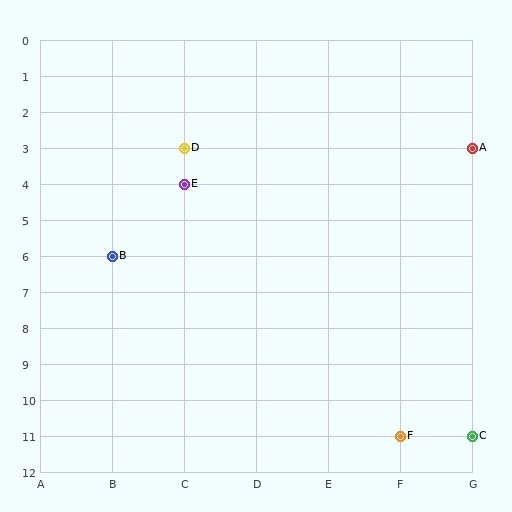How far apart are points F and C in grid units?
Points F and C are 1 column apart.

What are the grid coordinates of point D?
Point D is at grid coordinates (C, 3).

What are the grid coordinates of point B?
Point B is at grid coordinates (B, 6).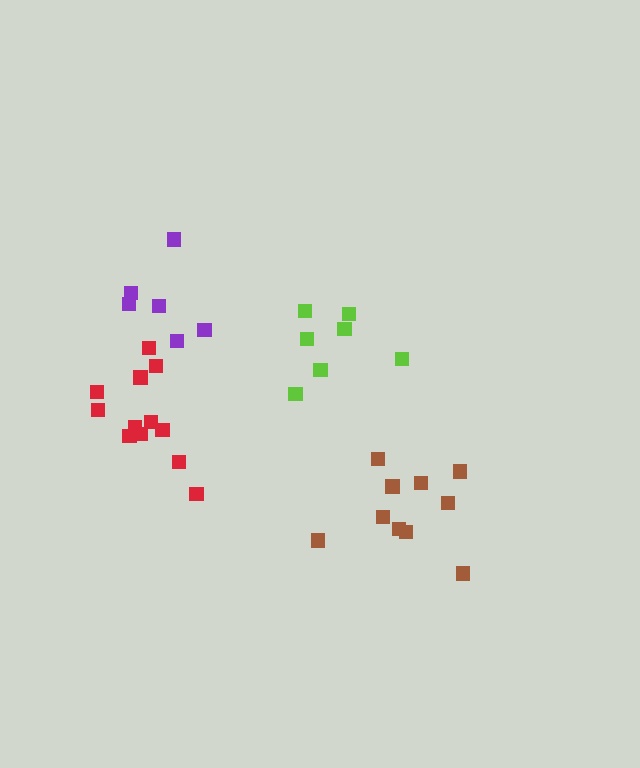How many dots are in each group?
Group 1: 7 dots, Group 2: 6 dots, Group 3: 10 dots, Group 4: 12 dots (35 total).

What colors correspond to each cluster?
The clusters are colored: lime, purple, brown, red.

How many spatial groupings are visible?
There are 4 spatial groupings.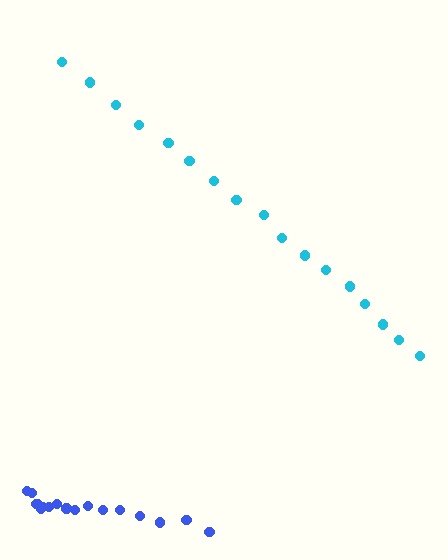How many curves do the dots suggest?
There are 2 distinct paths.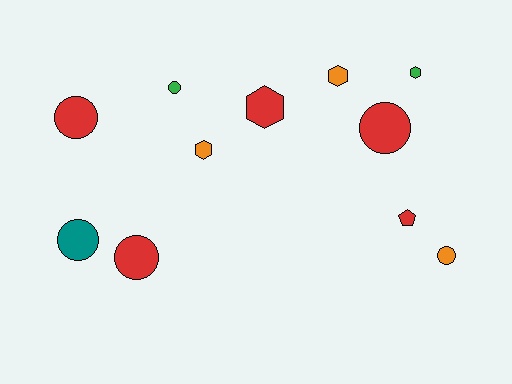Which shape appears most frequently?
Circle, with 6 objects.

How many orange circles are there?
There is 1 orange circle.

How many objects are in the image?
There are 11 objects.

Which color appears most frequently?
Red, with 5 objects.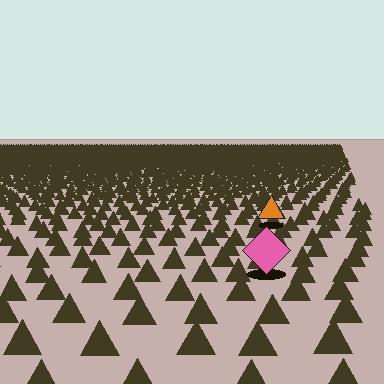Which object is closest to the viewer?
The pink diamond is closest. The texture marks near it are larger and more spread out.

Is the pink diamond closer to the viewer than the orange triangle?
Yes. The pink diamond is closer — you can tell from the texture gradient: the ground texture is coarser near it.